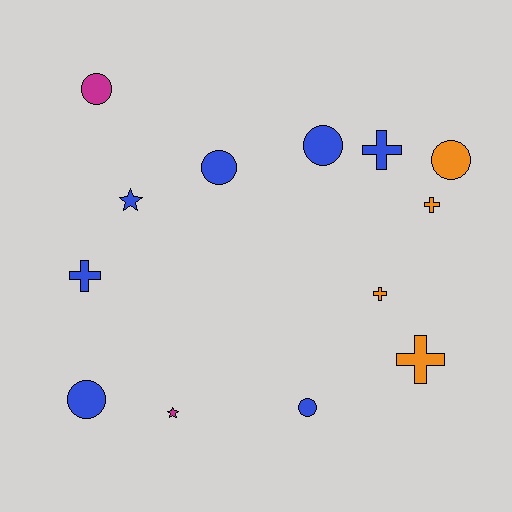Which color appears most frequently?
Blue, with 7 objects.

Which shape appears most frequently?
Circle, with 6 objects.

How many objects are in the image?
There are 13 objects.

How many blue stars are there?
There is 1 blue star.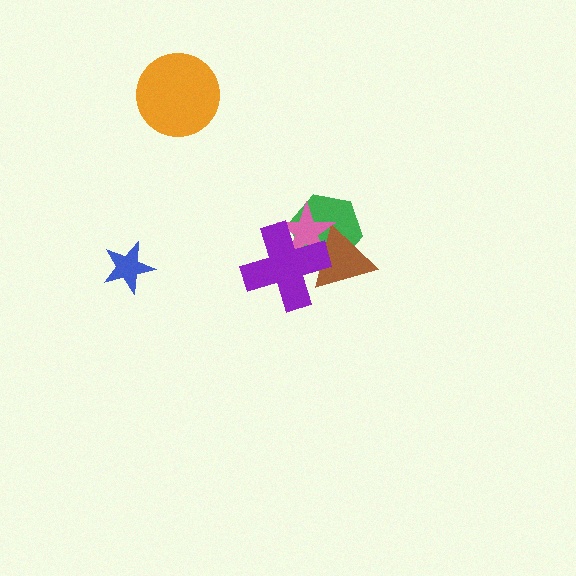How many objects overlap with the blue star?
0 objects overlap with the blue star.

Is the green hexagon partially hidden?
Yes, it is partially covered by another shape.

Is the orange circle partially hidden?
No, no other shape covers it.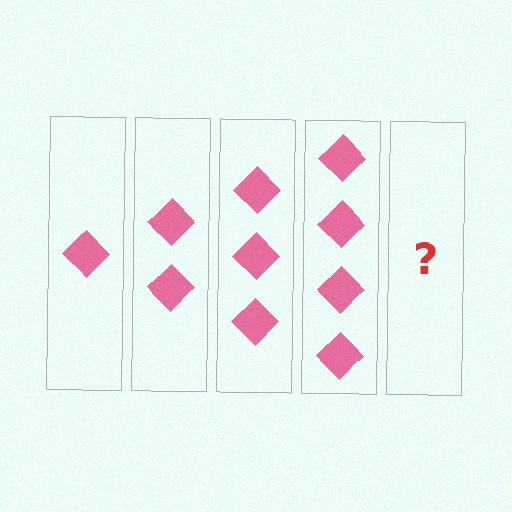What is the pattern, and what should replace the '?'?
The pattern is that each step adds one more diamond. The '?' should be 5 diamonds.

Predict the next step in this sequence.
The next step is 5 diamonds.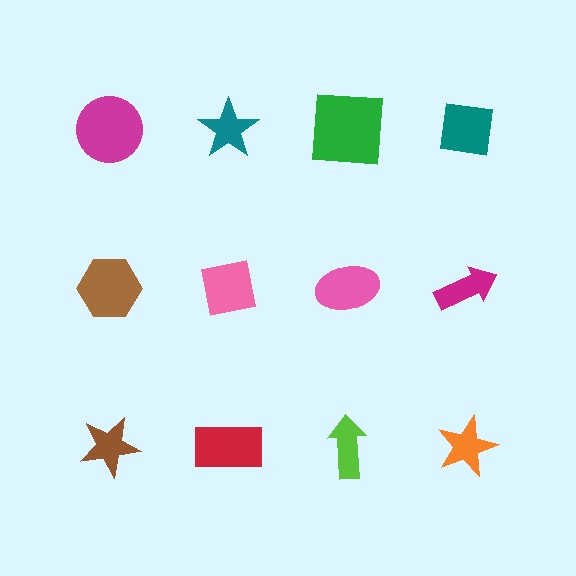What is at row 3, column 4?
An orange star.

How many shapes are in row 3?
4 shapes.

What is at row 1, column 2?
A teal star.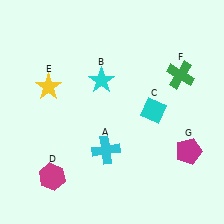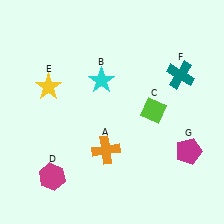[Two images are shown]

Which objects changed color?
A changed from cyan to orange. C changed from cyan to lime. F changed from green to teal.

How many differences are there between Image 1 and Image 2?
There are 3 differences between the two images.